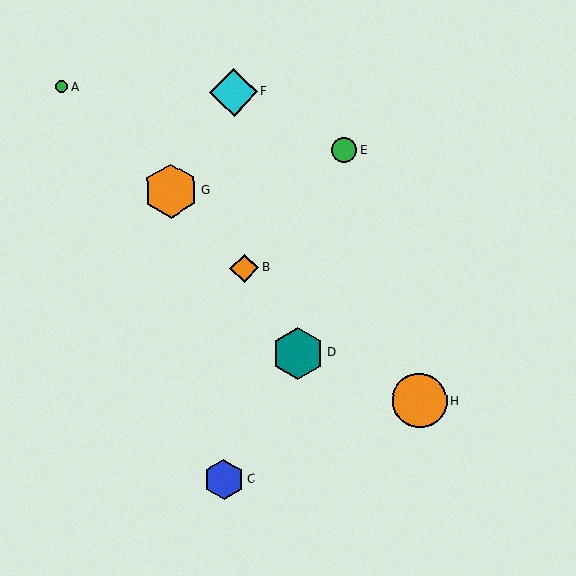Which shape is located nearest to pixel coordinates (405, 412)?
The orange circle (labeled H) at (420, 401) is nearest to that location.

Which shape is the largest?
The orange circle (labeled H) is the largest.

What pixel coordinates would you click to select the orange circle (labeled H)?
Click at (420, 401) to select the orange circle H.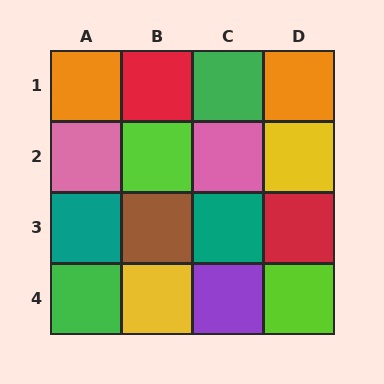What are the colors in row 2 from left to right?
Pink, lime, pink, yellow.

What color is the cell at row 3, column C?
Teal.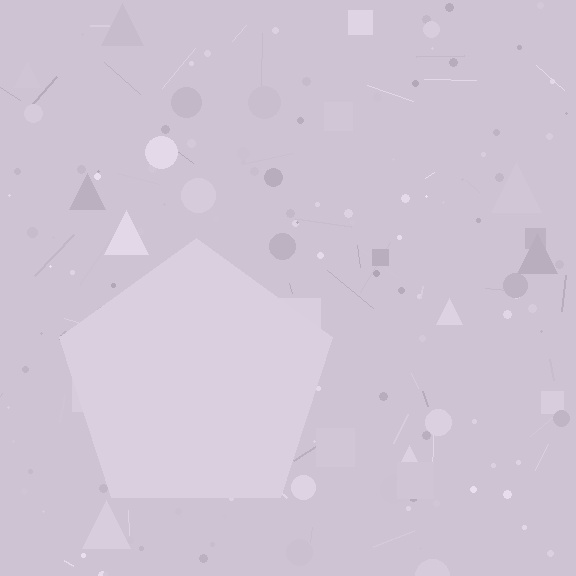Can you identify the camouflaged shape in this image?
The camouflaged shape is a pentagon.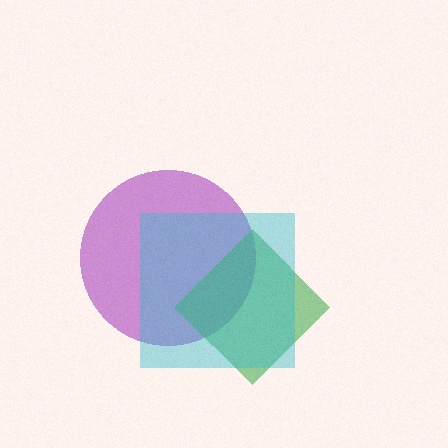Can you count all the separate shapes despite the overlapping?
Yes, there are 3 separate shapes.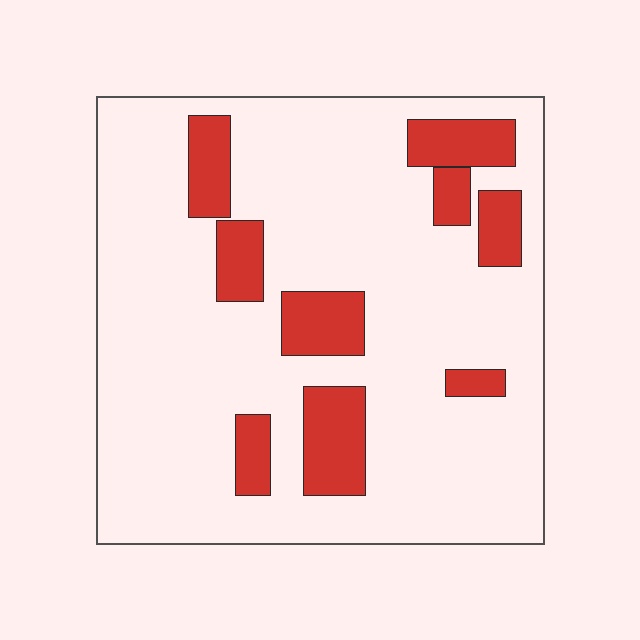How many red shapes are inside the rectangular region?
9.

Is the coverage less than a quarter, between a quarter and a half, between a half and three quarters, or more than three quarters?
Less than a quarter.